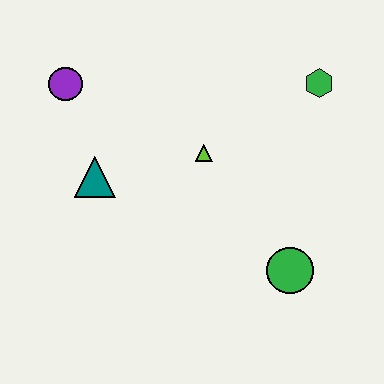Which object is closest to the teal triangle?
The purple circle is closest to the teal triangle.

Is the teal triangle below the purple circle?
Yes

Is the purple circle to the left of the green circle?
Yes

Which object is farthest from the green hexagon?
The purple circle is farthest from the green hexagon.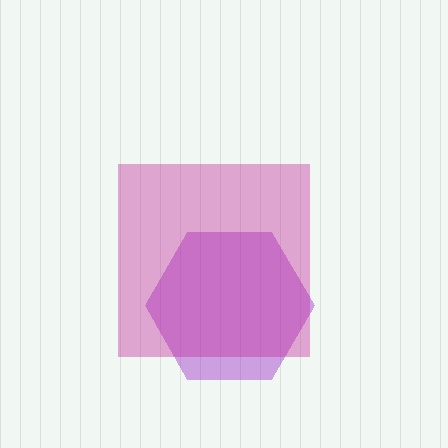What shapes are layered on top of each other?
The layered shapes are: a purple hexagon, a magenta square.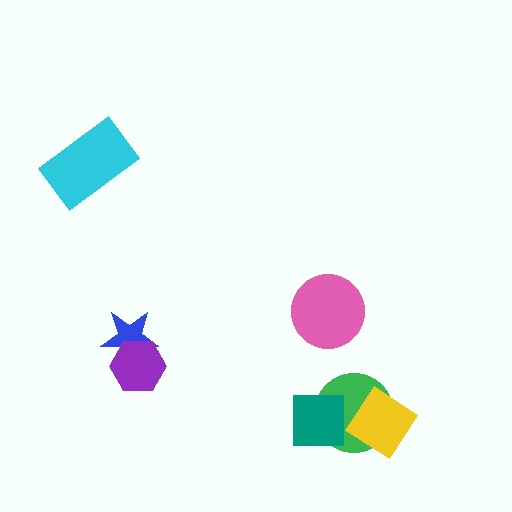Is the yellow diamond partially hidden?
No, no other shape covers it.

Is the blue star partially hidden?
Yes, it is partially covered by another shape.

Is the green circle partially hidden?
Yes, it is partially covered by another shape.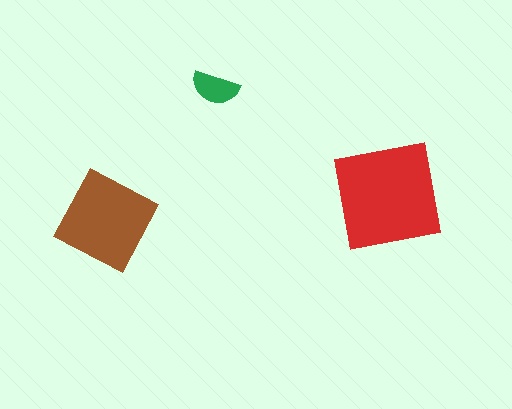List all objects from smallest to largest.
The green semicircle, the brown diamond, the red square.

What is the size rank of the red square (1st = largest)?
1st.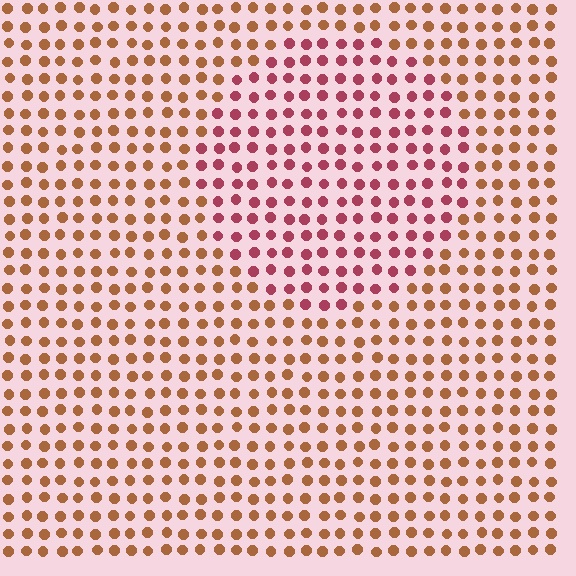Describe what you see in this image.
The image is filled with small brown elements in a uniform arrangement. A circle-shaped region is visible where the elements are tinted to a slightly different hue, forming a subtle color boundary.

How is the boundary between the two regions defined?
The boundary is defined purely by a slight shift in hue (about 41 degrees). Spacing, size, and orientation are identical on both sides.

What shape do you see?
I see a circle.